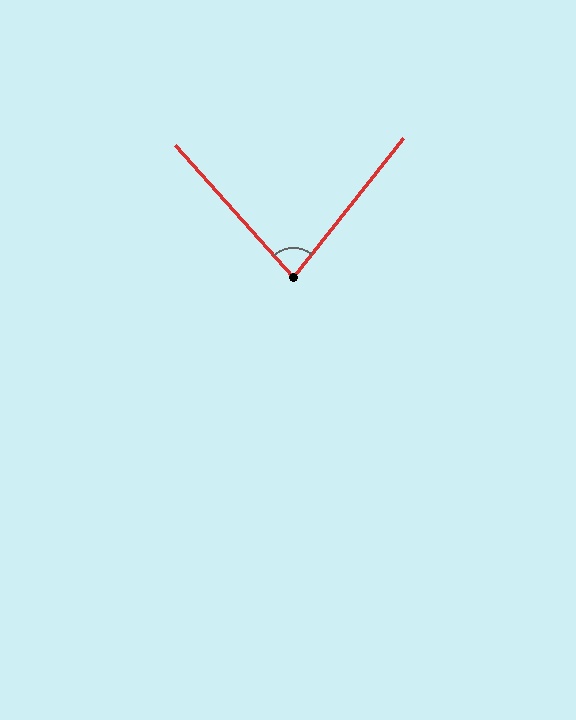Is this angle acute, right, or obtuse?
It is acute.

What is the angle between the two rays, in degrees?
Approximately 80 degrees.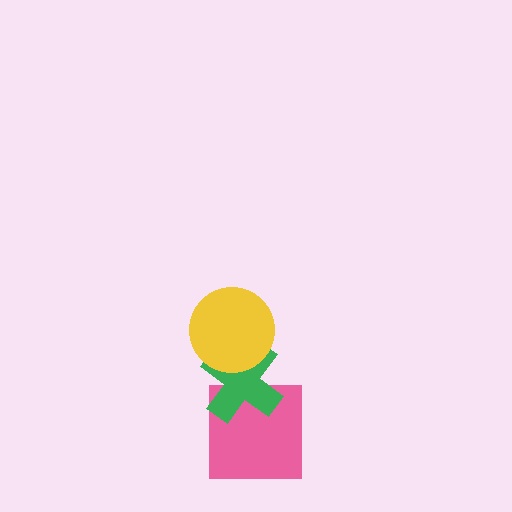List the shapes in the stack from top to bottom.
From top to bottom: the yellow circle, the green cross, the pink square.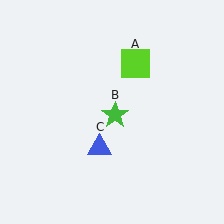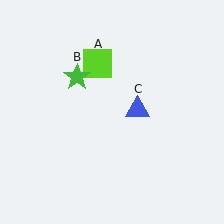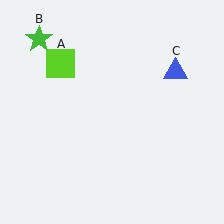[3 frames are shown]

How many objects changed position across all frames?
3 objects changed position: lime square (object A), green star (object B), blue triangle (object C).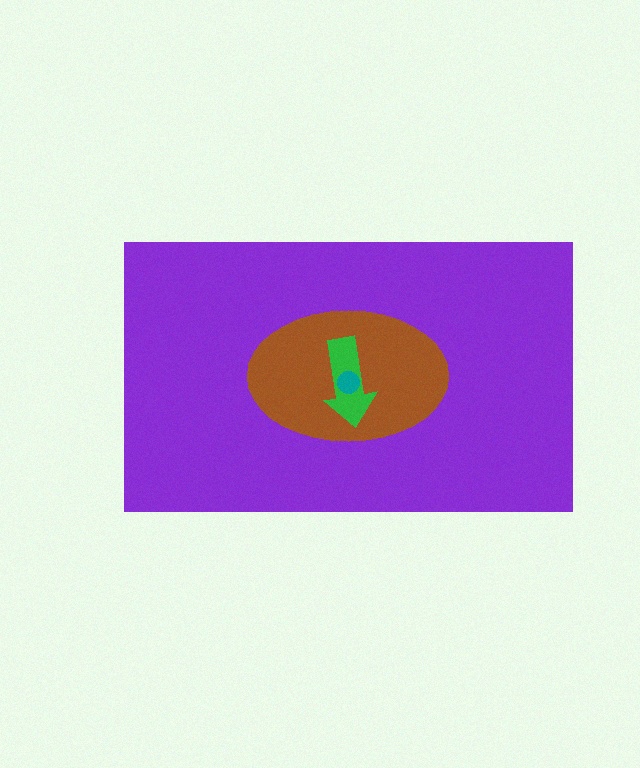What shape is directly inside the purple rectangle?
The brown ellipse.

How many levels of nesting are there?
4.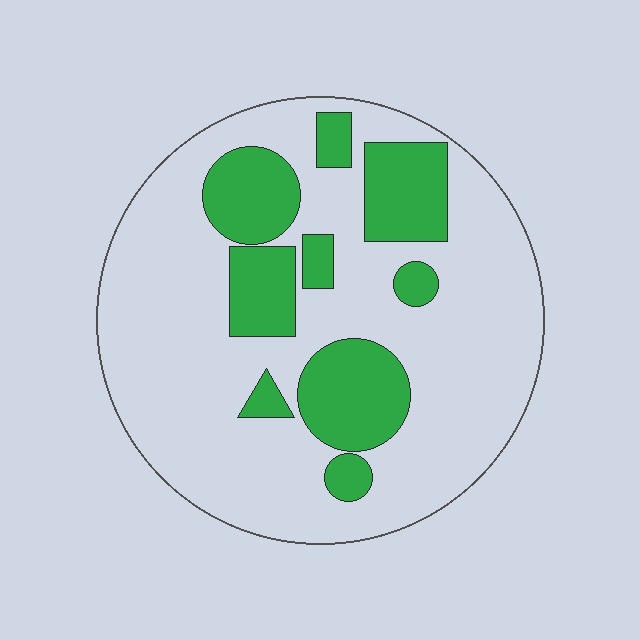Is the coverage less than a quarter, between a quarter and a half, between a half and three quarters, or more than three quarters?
Between a quarter and a half.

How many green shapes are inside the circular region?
9.